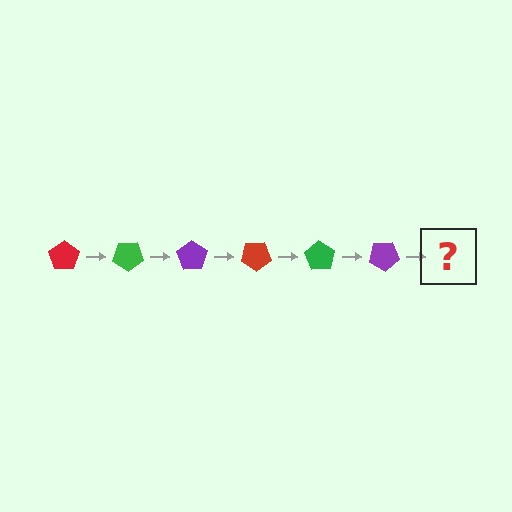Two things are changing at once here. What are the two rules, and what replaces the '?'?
The two rules are that it rotates 35 degrees each step and the color cycles through red, green, and purple. The '?' should be a red pentagon, rotated 210 degrees from the start.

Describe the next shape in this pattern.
It should be a red pentagon, rotated 210 degrees from the start.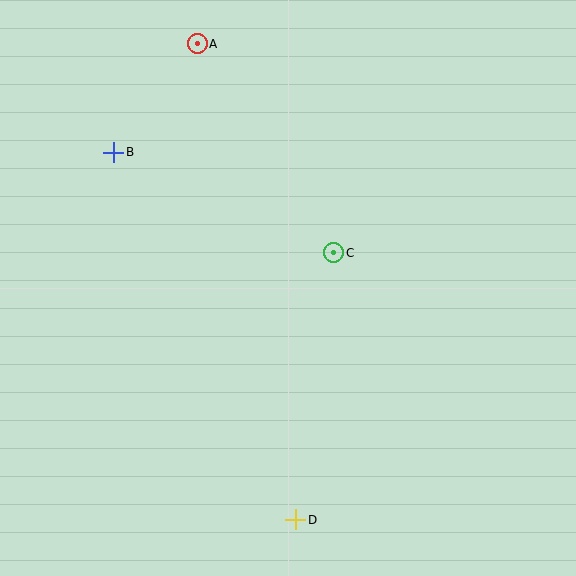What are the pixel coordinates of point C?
Point C is at (334, 253).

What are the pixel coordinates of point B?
Point B is at (114, 152).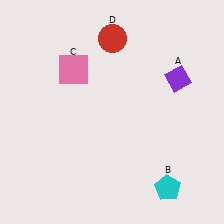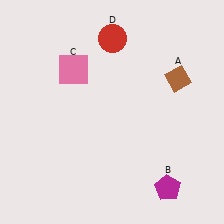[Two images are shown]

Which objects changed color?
A changed from purple to brown. B changed from cyan to magenta.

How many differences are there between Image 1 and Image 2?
There are 2 differences between the two images.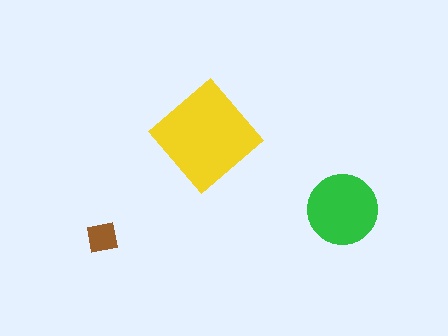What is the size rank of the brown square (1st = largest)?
3rd.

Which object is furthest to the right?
The green circle is rightmost.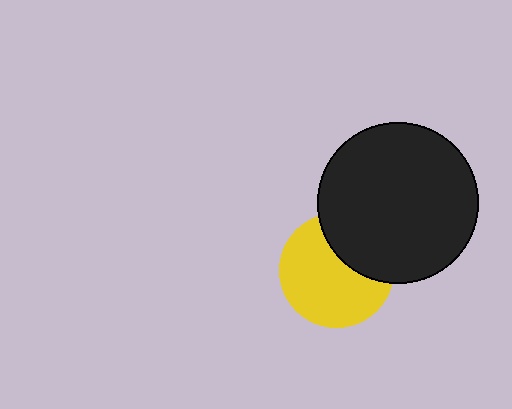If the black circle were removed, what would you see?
You would see the complete yellow circle.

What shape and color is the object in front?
The object in front is a black circle.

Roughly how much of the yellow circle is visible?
Most of it is visible (roughly 68%).